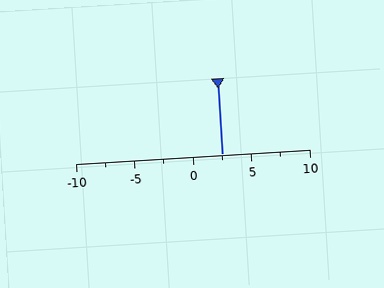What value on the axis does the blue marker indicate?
The marker indicates approximately 2.5.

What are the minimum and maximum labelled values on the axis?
The axis runs from -10 to 10.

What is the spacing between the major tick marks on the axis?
The major ticks are spaced 5 apart.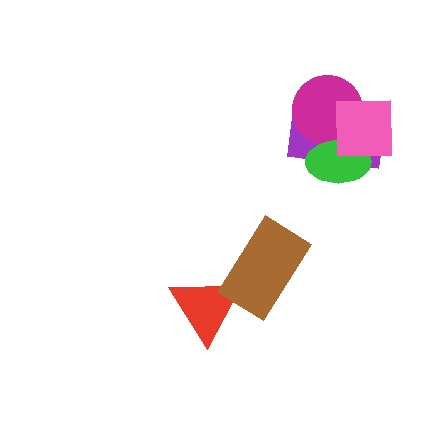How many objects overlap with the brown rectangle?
1 object overlaps with the brown rectangle.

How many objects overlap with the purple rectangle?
3 objects overlap with the purple rectangle.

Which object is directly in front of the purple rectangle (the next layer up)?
The magenta circle is directly in front of the purple rectangle.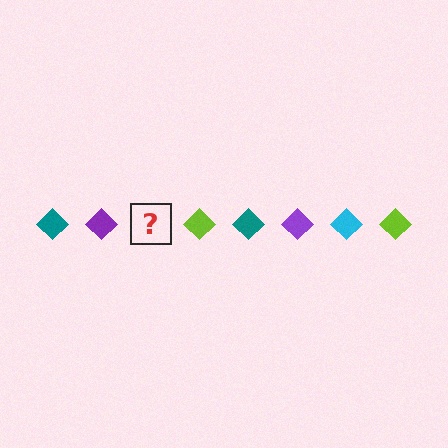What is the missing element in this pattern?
The missing element is a cyan diamond.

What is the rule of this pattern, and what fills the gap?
The rule is that the pattern cycles through teal, purple, cyan, lime diamonds. The gap should be filled with a cyan diamond.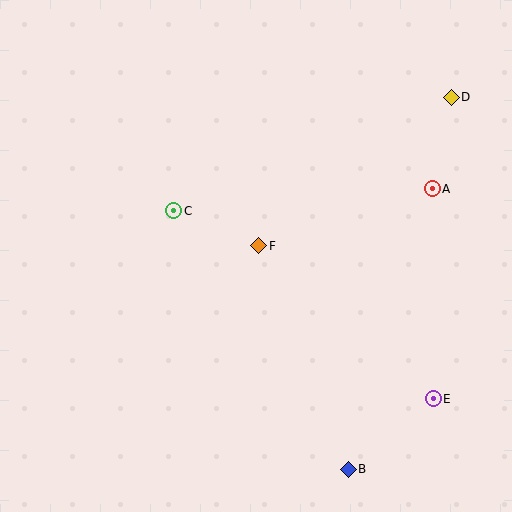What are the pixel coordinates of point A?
Point A is at (432, 189).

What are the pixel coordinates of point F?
Point F is at (259, 246).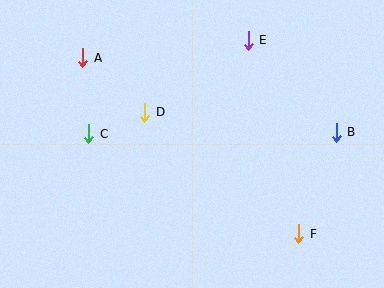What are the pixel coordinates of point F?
Point F is at (299, 234).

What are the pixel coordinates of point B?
Point B is at (336, 132).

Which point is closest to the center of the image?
Point D at (145, 112) is closest to the center.